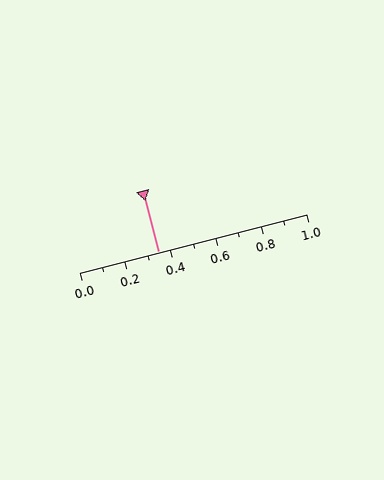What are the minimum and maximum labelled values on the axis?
The axis runs from 0.0 to 1.0.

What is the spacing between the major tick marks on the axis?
The major ticks are spaced 0.2 apart.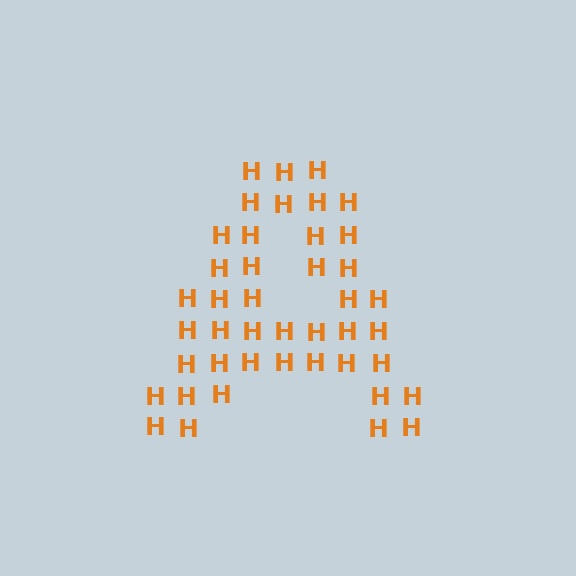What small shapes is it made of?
It is made of small letter H's.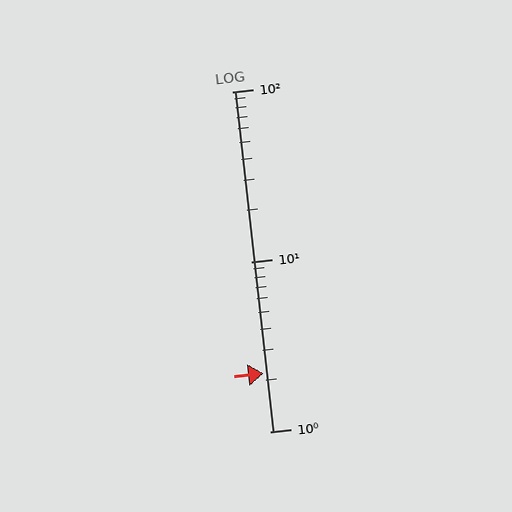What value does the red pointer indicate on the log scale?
The pointer indicates approximately 2.2.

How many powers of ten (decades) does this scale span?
The scale spans 2 decades, from 1 to 100.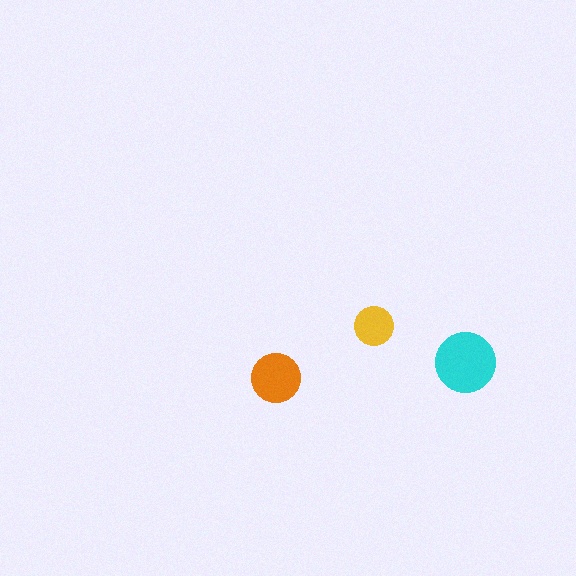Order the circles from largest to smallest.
the cyan one, the orange one, the yellow one.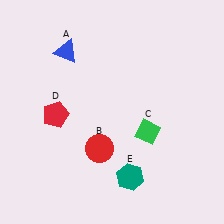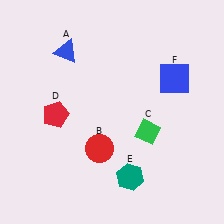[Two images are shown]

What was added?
A blue square (F) was added in Image 2.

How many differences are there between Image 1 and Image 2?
There is 1 difference between the two images.